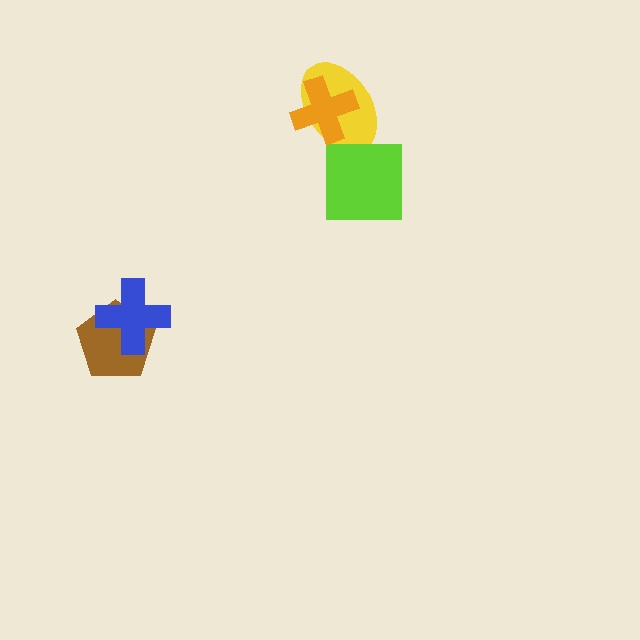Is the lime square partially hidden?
No, no other shape covers it.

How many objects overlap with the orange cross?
1 object overlaps with the orange cross.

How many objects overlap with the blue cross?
1 object overlaps with the blue cross.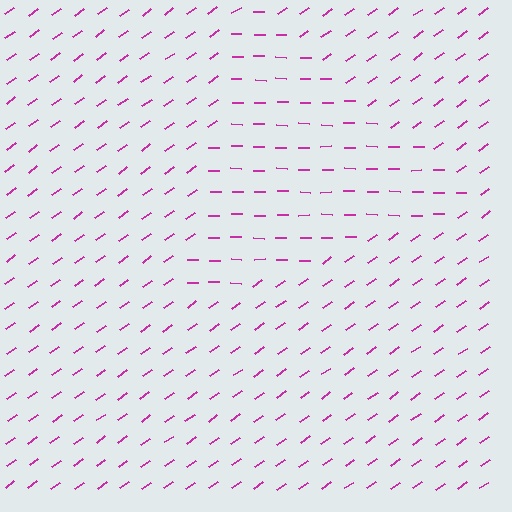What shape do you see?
I see a triangle.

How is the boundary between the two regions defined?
The boundary is defined purely by a change in line orientation (approximately 36 degrees difference). All lines are the same color and thickness.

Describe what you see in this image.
The image is filled with small magenta line segments. A triangle region in the image has lines oriented differently from the surrounding lines, creating a visible texture boundary.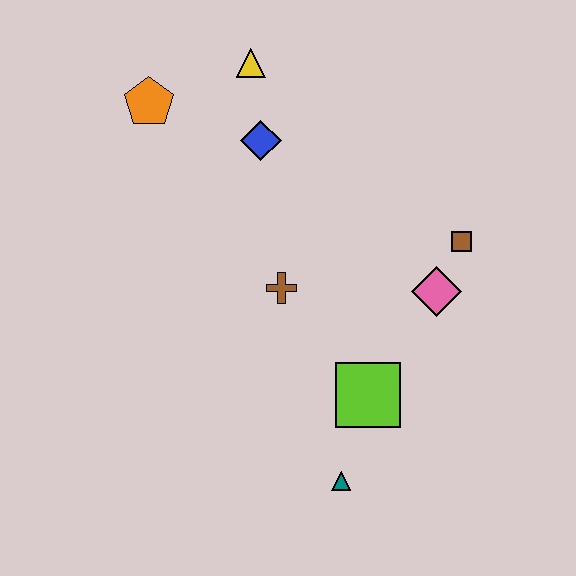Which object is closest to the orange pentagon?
The yellow triangle is closest to the orange pentagon.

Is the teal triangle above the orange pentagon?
No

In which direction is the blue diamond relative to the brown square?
The blue diamond is to the left of the brown square.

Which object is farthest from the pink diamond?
The orange pentagon is farthest from the pink diamond.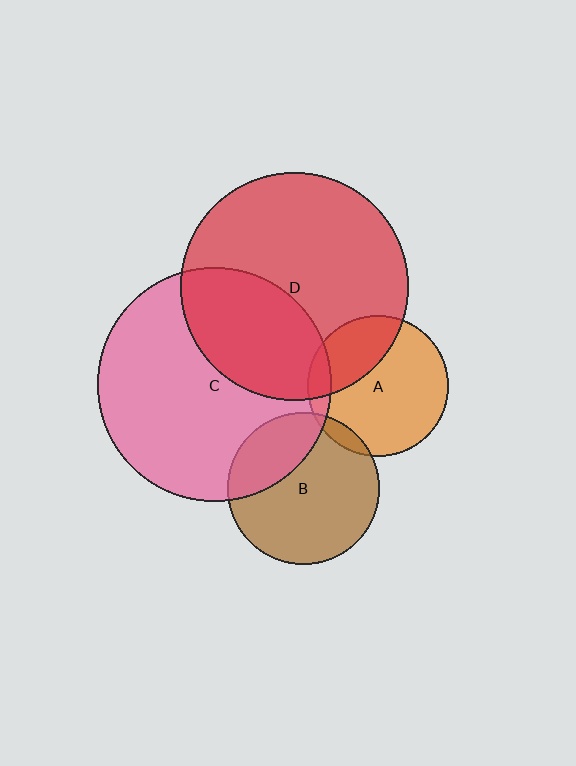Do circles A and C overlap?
Yes.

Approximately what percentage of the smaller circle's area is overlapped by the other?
Approximately 10%.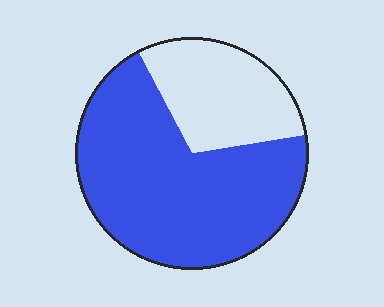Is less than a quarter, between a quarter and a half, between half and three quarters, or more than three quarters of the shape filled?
Between half and three quarters.